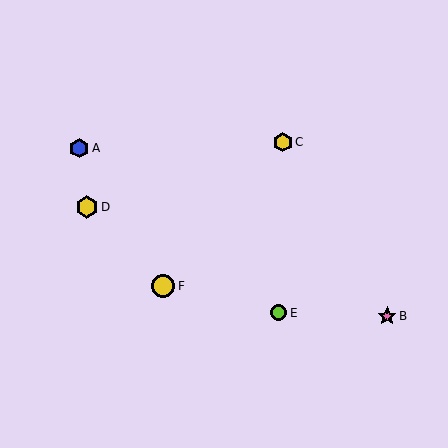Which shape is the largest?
The yellow circle (labeled F) is the largest.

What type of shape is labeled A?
Shape A is a blue hexagon.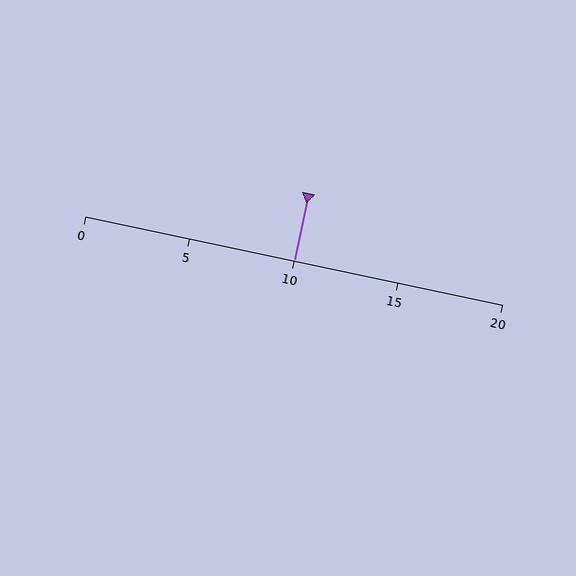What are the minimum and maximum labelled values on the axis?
The axis runs from 0 to 20.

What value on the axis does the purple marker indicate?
The marker indicates approximately 10.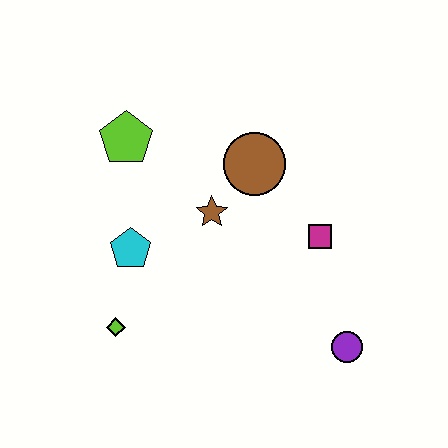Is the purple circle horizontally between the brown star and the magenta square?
No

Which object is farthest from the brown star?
The purple circle is farthest from the brown star.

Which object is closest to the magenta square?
The brown circle is closest to the magenta square.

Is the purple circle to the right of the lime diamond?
Yes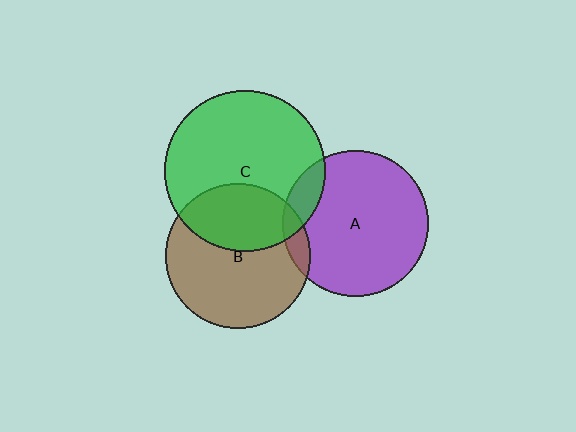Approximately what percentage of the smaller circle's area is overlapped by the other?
Approximately 10%.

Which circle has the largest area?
Circle C (green).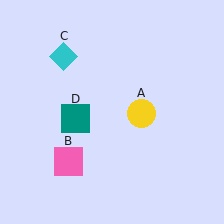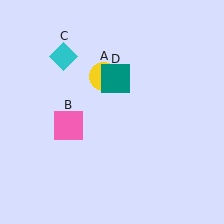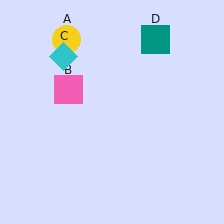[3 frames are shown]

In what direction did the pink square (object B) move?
The pink square (object B) moved up.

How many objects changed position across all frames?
3 objects changed position: yellow circle (object A), pink square (object B), teal square (object D).